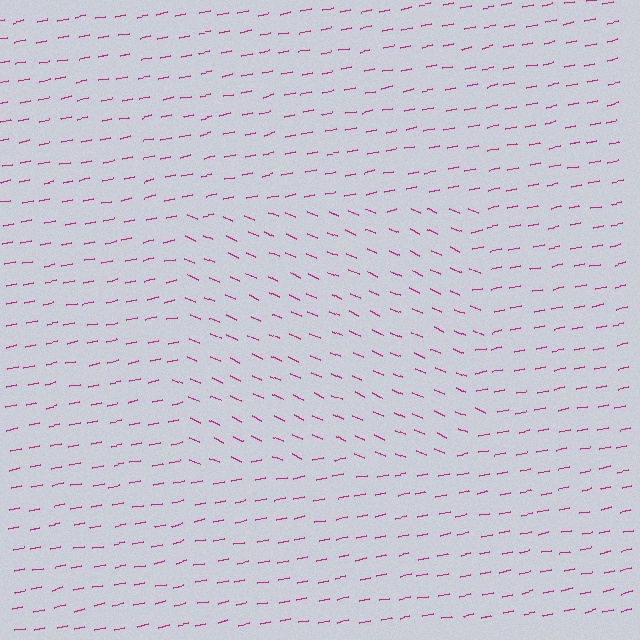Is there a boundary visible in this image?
Yes, there is a texture boundary formed by a change in line orientation.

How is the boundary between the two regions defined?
The boundary is defined purely by a change in line orientation (approximately 35 degrees difference). All lines are the same color and thickness.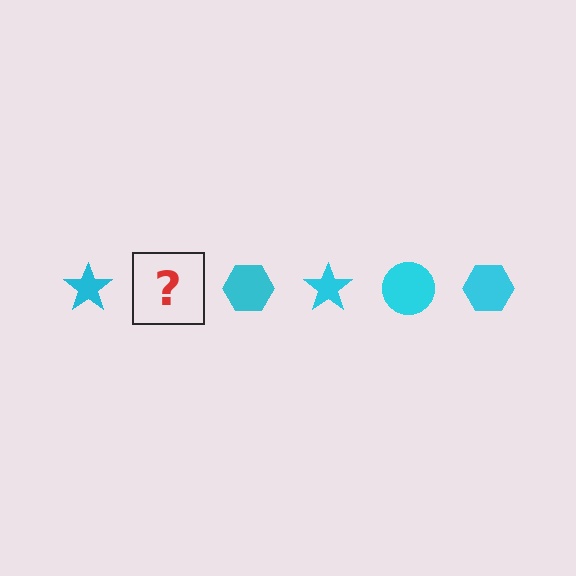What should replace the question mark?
The question mark should be replaced with a cyan circle.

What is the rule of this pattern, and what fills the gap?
The rule is that the pattern cycles through star, circle, hexagon shapes in cyan. The gap should be filled with a cyan circle.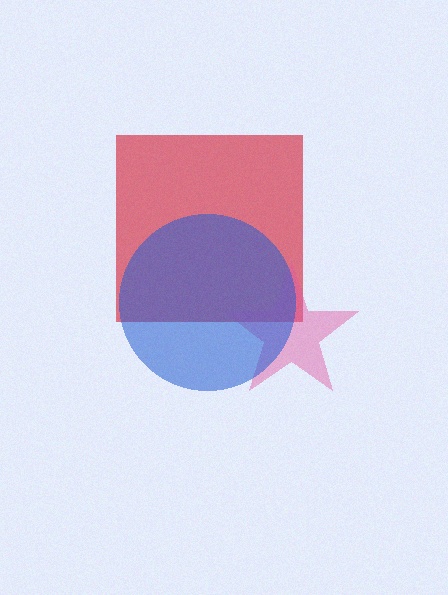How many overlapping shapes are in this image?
There are 3 overlapping shapes in the image.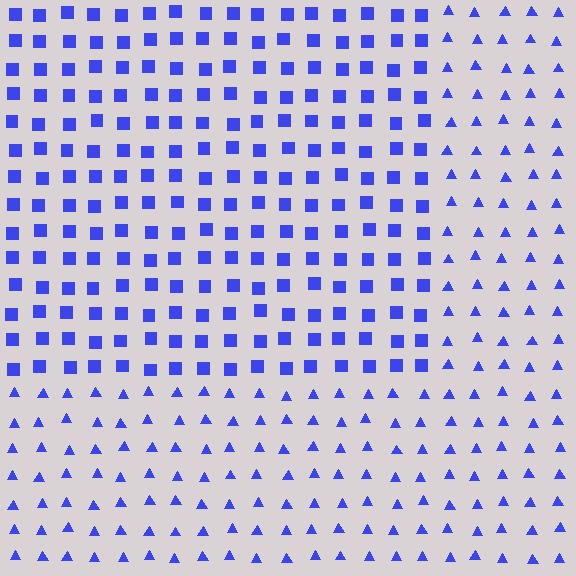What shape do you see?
I see a rectangle.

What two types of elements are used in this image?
The image uses squares inside the rectangle region and triangles outside it.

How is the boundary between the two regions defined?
The boundary is defined by a change in element shape: squares inside vs. triangles outside. All elements share the same color and spacing.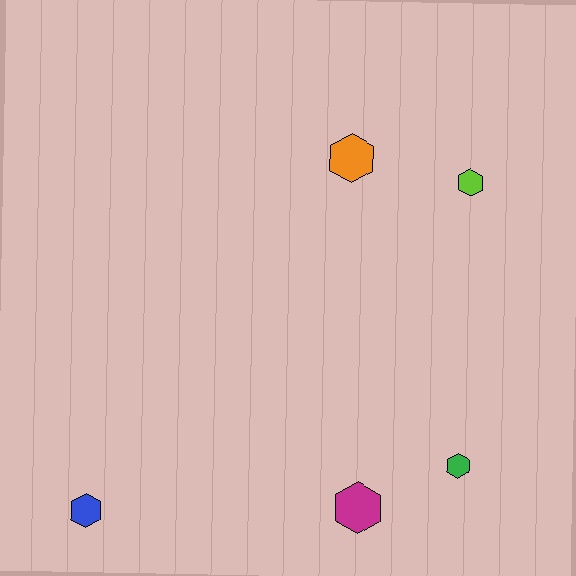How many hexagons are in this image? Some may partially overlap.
There are 5 hexagons.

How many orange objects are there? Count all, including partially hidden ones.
There is 1 orange object.